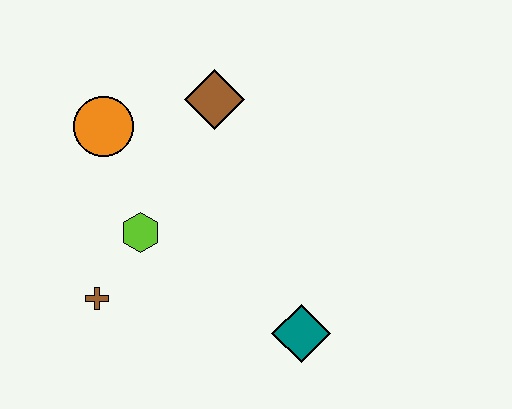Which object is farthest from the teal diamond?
The orange circle is farthest from the teal diamond.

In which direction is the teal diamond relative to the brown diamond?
The teal diamond is below the brown diamond.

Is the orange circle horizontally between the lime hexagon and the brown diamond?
No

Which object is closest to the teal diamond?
The lime hexagon is closest to the teal diamond.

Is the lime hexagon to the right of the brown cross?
Yes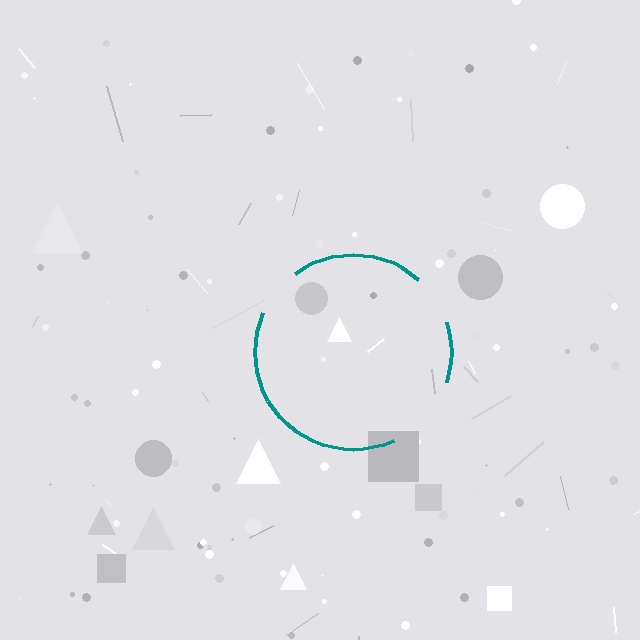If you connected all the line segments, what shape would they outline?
They would outline a circle.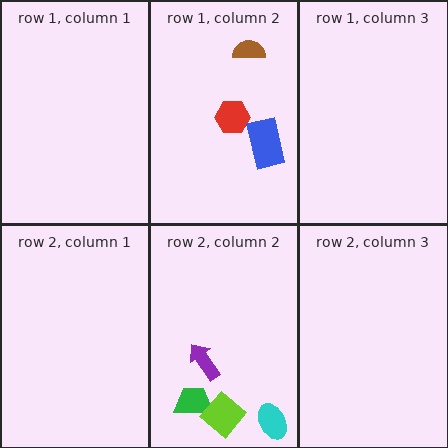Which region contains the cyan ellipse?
The row 2, column 2 region.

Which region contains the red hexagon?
The row 1, column 2 region.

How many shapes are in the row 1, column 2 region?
3.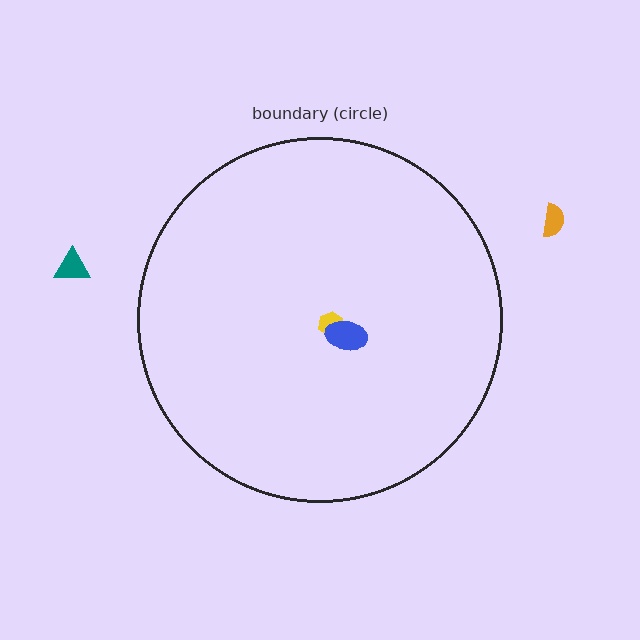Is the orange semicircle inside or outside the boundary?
Outside.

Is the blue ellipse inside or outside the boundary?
Inside.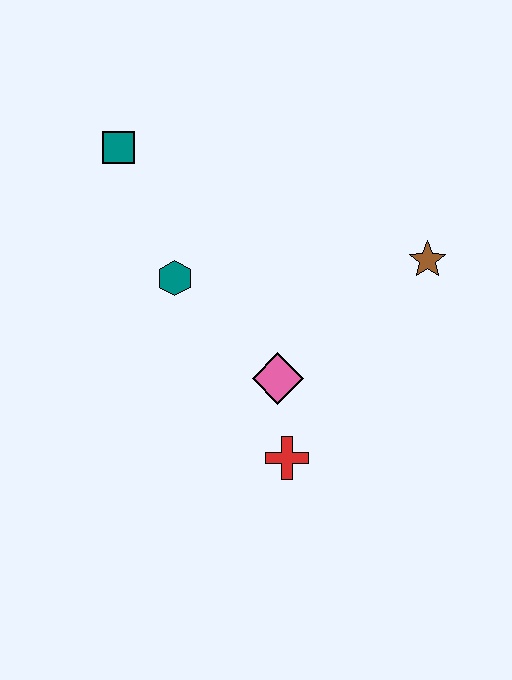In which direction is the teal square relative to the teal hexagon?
The teal square is above the teal hexagon.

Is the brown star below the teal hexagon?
No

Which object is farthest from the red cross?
The teal square is farthest from the red cross.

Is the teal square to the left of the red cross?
Yes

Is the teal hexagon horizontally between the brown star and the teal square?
Yes